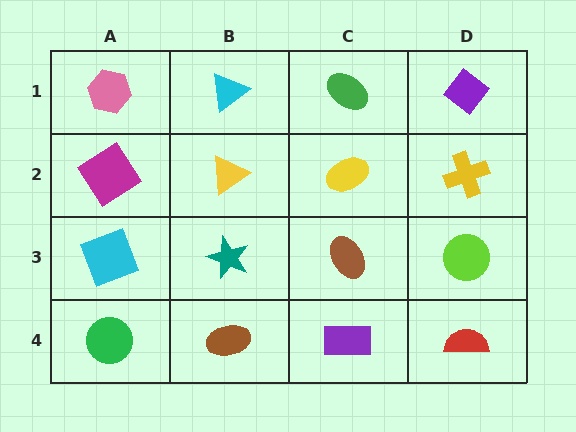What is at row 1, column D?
A purple diamond.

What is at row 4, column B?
A brown ellipse.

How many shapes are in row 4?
4 shapes.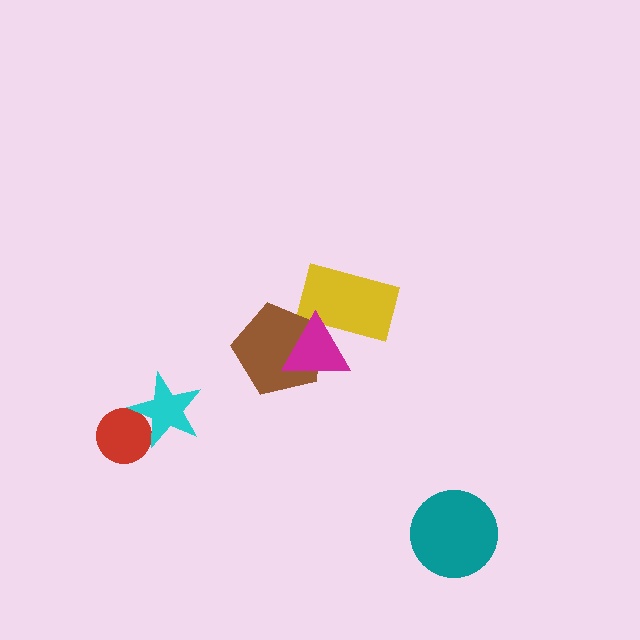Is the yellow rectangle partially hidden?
Yes, it is partially covered by another shape.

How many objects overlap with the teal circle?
0 objects overlap with the teal circle.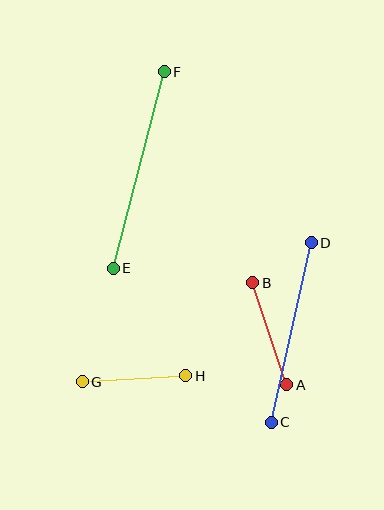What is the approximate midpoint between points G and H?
The midpoint is at approximately (134, 379) pixels.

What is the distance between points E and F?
The distance is approximately 203 pixels.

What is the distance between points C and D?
The distance is approximately 184 pixels.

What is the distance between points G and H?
The distance is approximately 104 pixels.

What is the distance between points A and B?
The distance is approximately 108 pixels.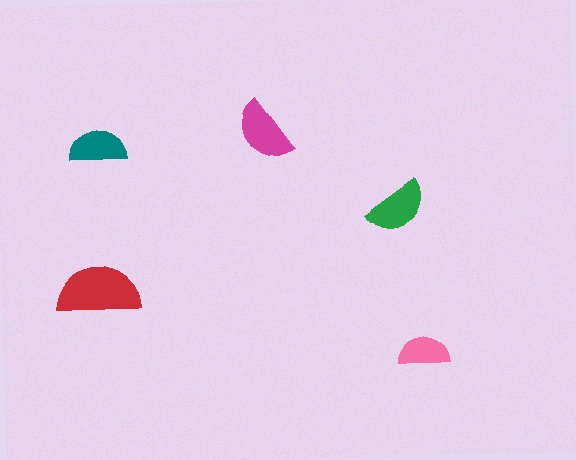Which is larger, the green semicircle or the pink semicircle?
The green one.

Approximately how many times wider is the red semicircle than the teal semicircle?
About 1.5 times wider.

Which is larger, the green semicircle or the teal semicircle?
The green one.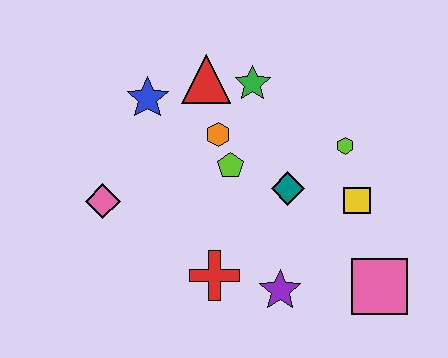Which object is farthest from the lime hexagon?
The pink diamond is farthest from the lime hexagon.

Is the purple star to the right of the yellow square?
No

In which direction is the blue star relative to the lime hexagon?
The blue star is to the left of the lime hexagon.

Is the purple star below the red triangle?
Yes